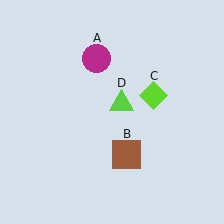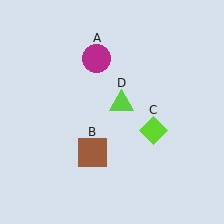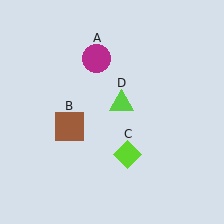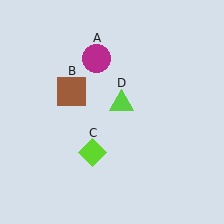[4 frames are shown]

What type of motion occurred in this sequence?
The brown square (object B), lime diamond (object C) rotated clockwise around the center of the scene.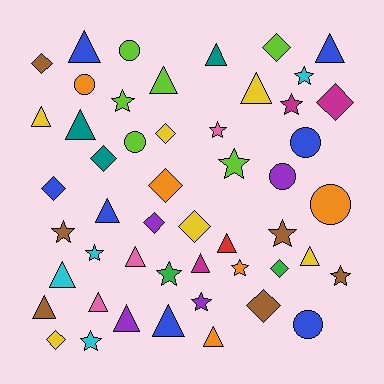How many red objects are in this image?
There is 1 red object.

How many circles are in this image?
There are 7 circles.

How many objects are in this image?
There are 50 objects.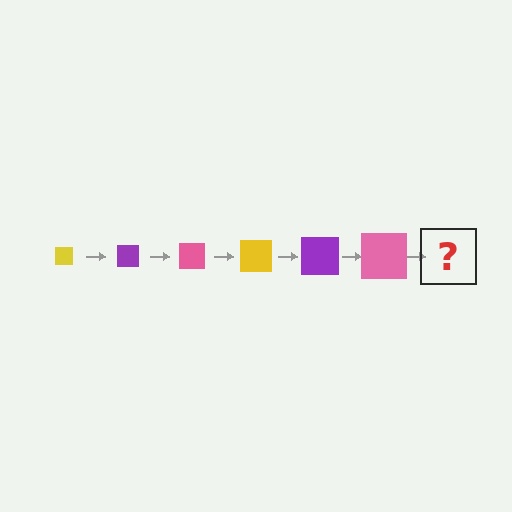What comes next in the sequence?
The next element should be a yellow square, larger than the previous one.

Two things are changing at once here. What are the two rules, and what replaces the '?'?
The two rules are that the square grows larger each step and the color cycles through yellow, purple, and pink. The '?' should be a yellow square, larger than the previous one.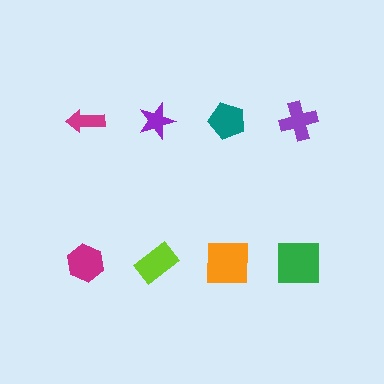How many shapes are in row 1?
4 shapes.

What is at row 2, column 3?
An orange square.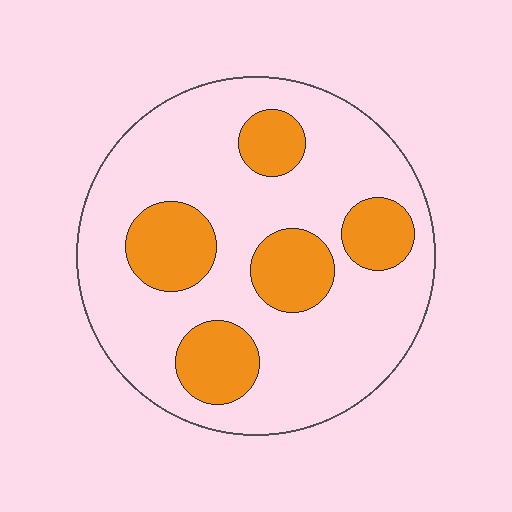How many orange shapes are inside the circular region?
5.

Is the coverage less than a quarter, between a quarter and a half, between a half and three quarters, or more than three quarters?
Between a quarter and a half.